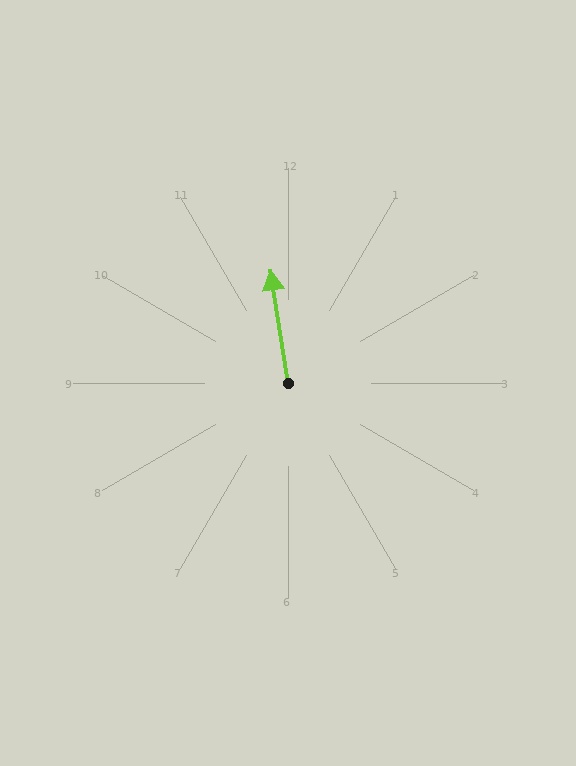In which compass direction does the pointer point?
North.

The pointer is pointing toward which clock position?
Roughly 12 o'clock.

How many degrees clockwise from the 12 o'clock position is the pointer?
Approximately 351 degrees.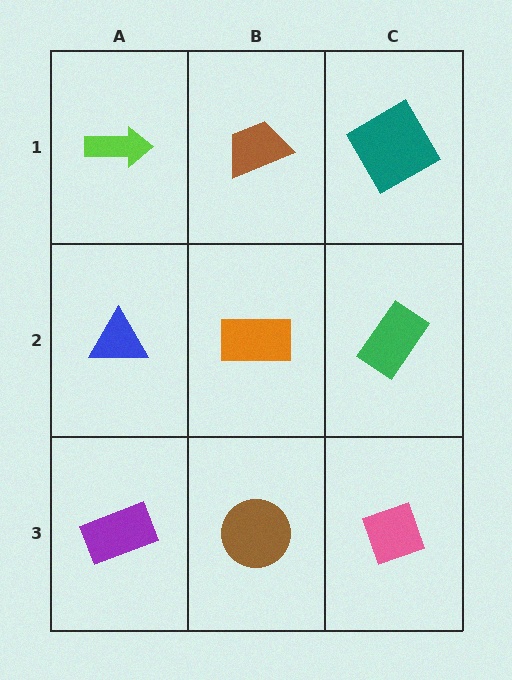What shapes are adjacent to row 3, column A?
A blue triangle (row 2, column A), a brown circle (row 3, column B).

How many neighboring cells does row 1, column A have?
2.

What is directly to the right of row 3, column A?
A brown circle.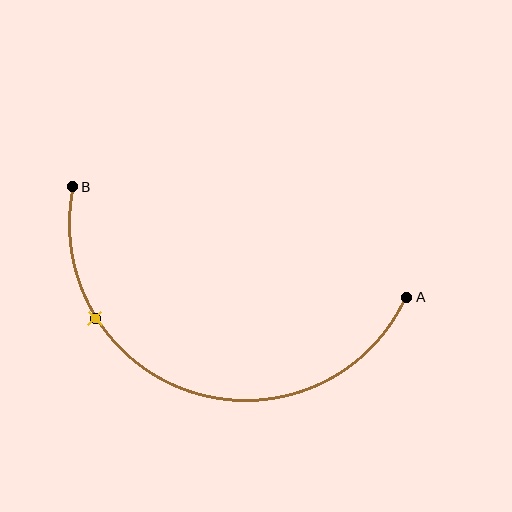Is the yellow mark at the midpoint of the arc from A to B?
No. The yellow mark lies on the arc but is closer to endpoint B. The arc midpoint would be at the point on the curve equidistant along the arc from both A and B.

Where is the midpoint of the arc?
The arc midpoint is the point on the curve farthest from the straight line joining A and B. It sits below that line.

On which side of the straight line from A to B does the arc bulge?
The arc bulges below the straight line connecting A and B.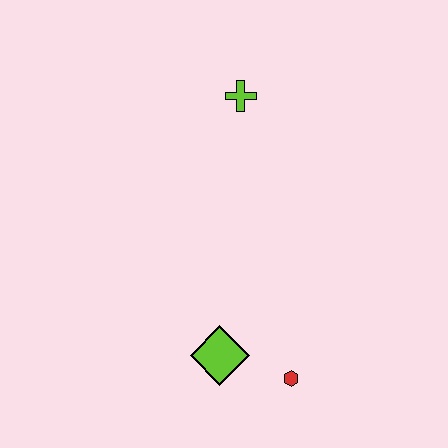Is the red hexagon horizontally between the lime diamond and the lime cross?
No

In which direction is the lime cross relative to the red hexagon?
The lime cross is above the red hexagon.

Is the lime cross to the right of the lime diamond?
Yes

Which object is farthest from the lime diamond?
The lime cross is farthest from the lime diamond.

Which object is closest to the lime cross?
The lime diamond is closest to the lime cross.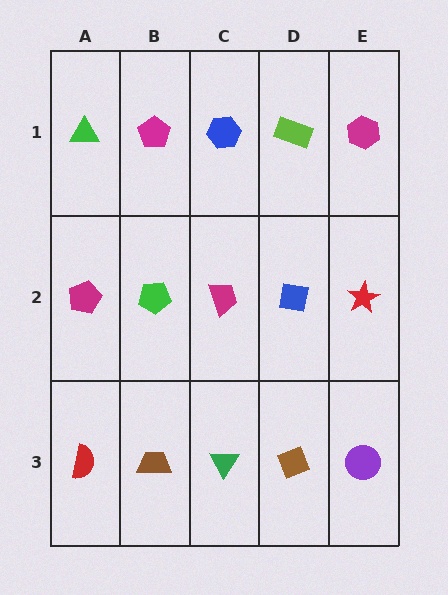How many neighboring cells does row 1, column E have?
2.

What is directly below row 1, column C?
A magenta trapezoid.